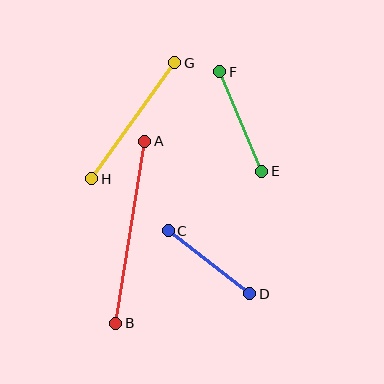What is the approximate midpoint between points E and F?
The midpoint is at approximately (241, 122) pixels.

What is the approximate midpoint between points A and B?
The midpoint is at approximately (130, 232) pixels.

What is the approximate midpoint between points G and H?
The midpoint is at approximately (133, 121) pixels.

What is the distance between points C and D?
The distance is approximately 103 pixels.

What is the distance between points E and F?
The distance is approximately 108 pixels.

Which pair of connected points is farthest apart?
Points A and B are farthest apart.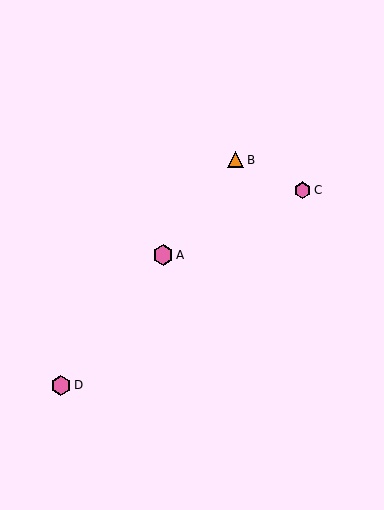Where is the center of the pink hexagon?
The center of the pink hexagon is at (61, 385).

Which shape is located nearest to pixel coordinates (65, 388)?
The pink hexagon (labeled D) at (61, 385) is nearest to that location.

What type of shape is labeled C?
Shape C is a pink hexagon.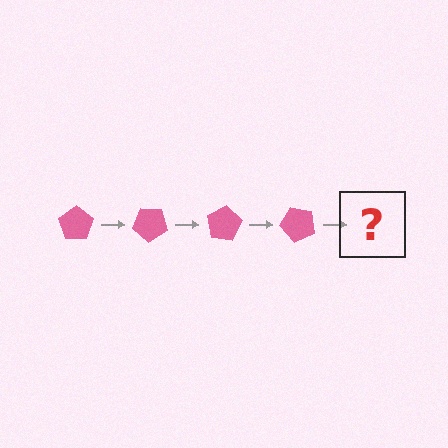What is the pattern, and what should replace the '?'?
The pattern is that the pentagon rotates 40 degrees each step. The '?' should be a pink pentagon rotated 160 degrees.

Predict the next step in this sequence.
The next step is a pink pentagon rotated 160 degrees.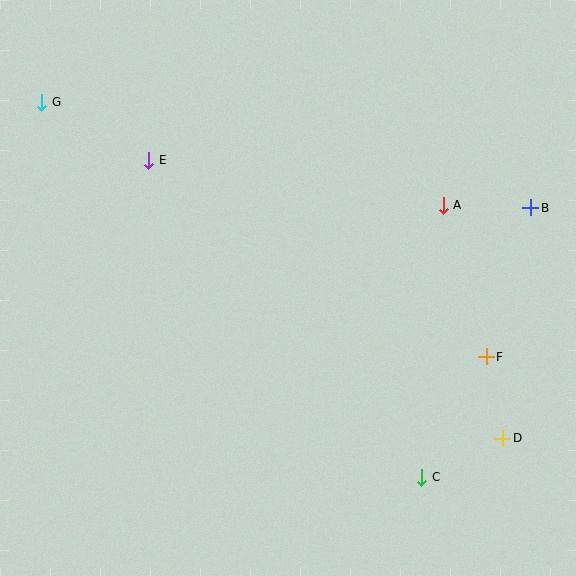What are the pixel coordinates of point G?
Point G is at (42, 102).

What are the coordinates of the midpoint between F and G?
The midpoint between F and G is at (264, 230).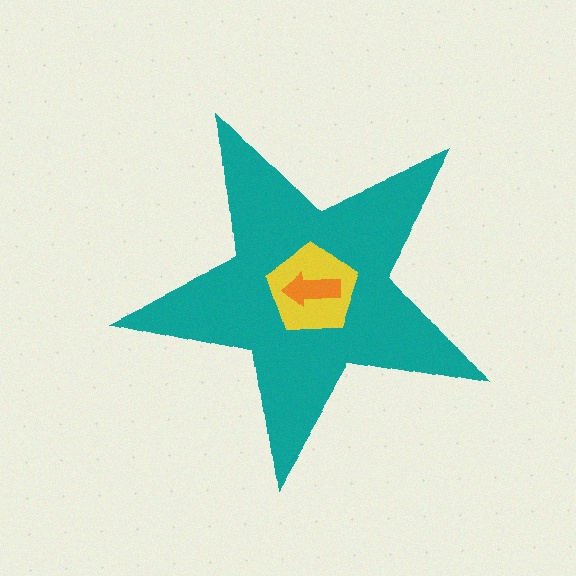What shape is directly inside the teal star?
The yellow pentagon.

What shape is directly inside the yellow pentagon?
The orange arrow.